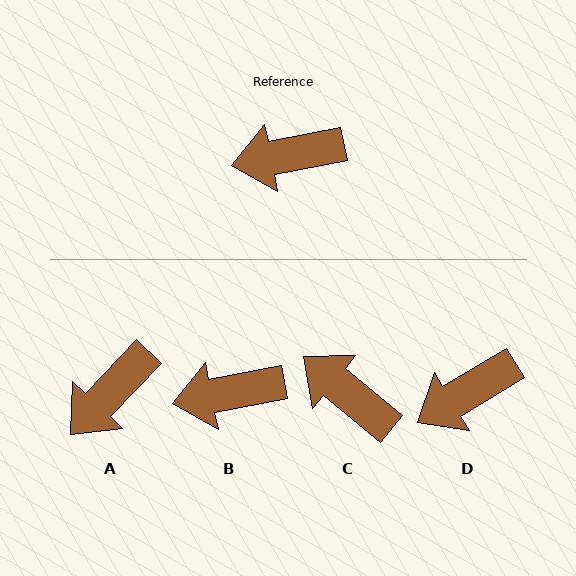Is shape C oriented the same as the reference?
No, it is off by about 50 degrees.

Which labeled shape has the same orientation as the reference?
B.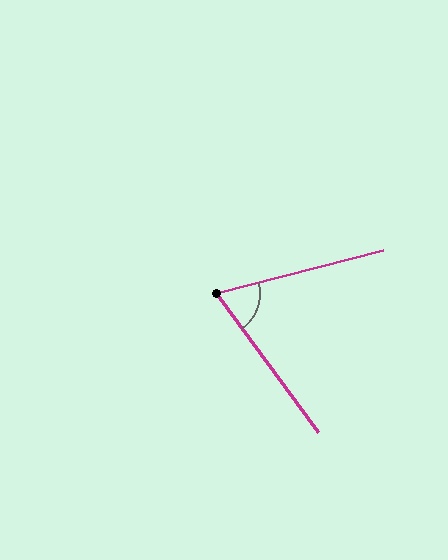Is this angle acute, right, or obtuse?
It is acute.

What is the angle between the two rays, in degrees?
Approximately 68 degrees.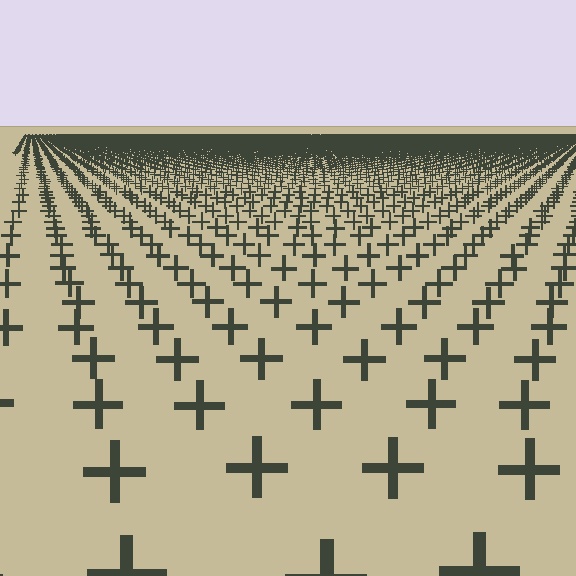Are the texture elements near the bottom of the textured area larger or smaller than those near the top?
Larger. Near the bottom, elements are closer to the viewer and appear at a bigger on-screen size.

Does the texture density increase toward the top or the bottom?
Density increases toward the top.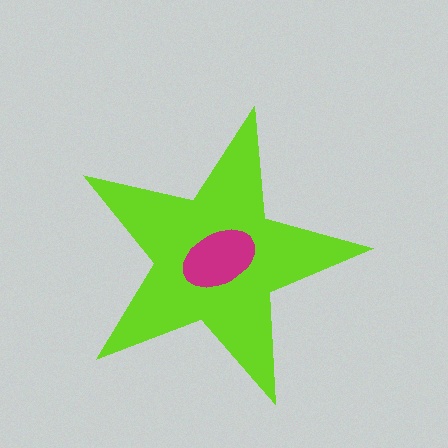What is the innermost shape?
The magenta ellipse.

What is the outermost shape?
The lime star.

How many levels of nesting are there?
2.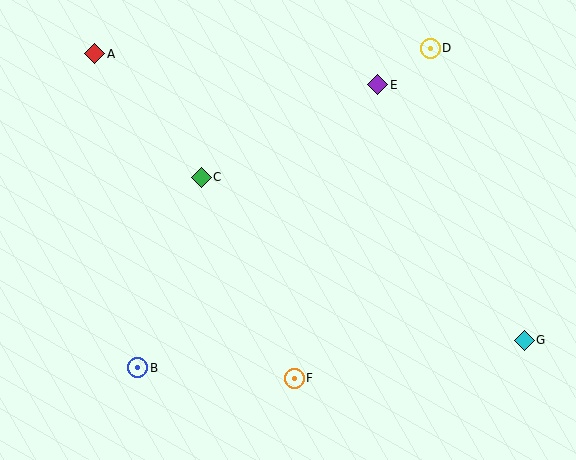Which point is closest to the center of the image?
Point C at (201, 177) is closest to the center.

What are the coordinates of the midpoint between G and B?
The midpoint between G and B is at (331, 354).